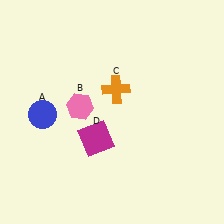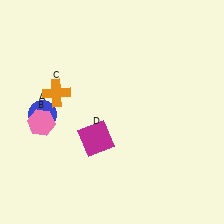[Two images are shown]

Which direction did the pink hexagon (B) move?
The pink hexagon (B) moved left.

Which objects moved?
The objects that moved are: the pink hexagon (B), the orange cross (C).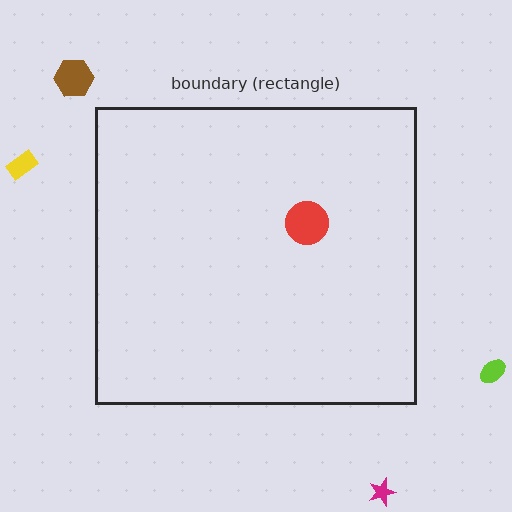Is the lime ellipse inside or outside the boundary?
Outside.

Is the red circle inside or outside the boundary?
Inside.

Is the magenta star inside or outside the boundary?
Outside.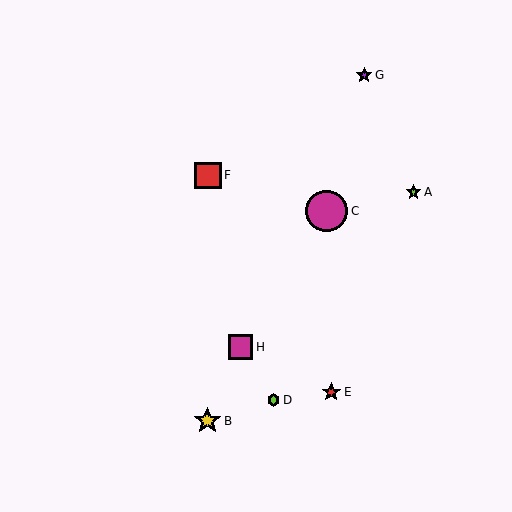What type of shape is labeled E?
Shape E is a red star.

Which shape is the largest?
The magenta circle (labeled C) is the largest.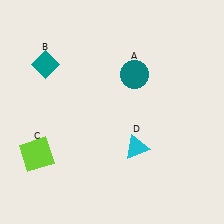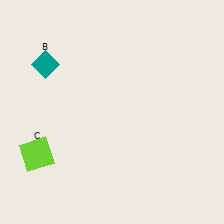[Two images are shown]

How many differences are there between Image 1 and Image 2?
There are 2 differences between the two images.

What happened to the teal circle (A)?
The teal circle (A) was removed in Image 2. It was in the top-right area of Image 1.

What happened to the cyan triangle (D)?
The cyan triangle (D) was removed in Image 2. It was in the bottom-right area of Image 1.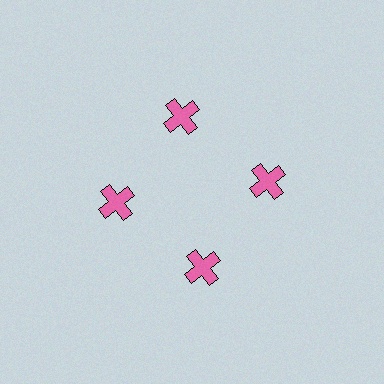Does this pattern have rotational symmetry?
Yes, this pattern has 4-fold rotational symmetry. It looks the same after rotating 90 degrees around the center.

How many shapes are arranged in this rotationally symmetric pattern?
There are 4 shapes, arranged in 4 groups of 1.